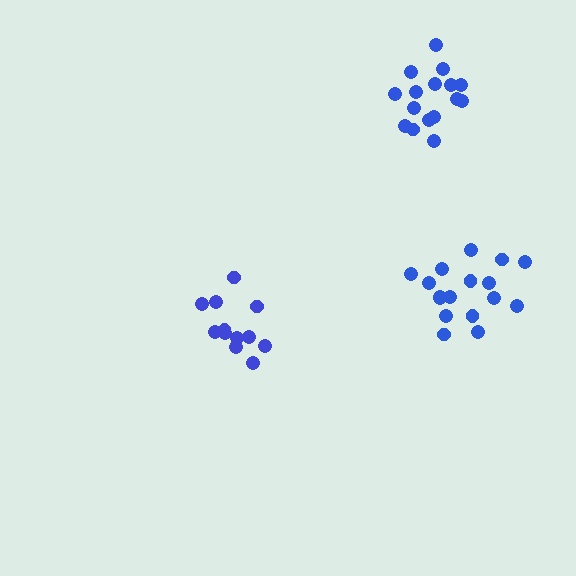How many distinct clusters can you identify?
There are 3 distinct clusters.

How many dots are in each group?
Group 1: 12 dots, Group 2: 17 dots, Group 3: 16 dots (45 total).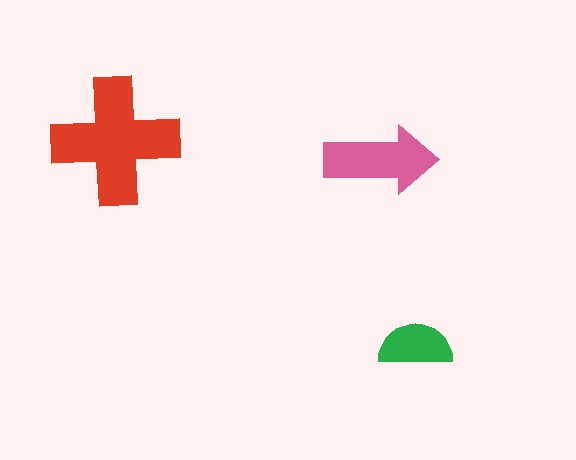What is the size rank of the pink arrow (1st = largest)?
2nd.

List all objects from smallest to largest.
The green semicircle, the pink arrow, the red cross.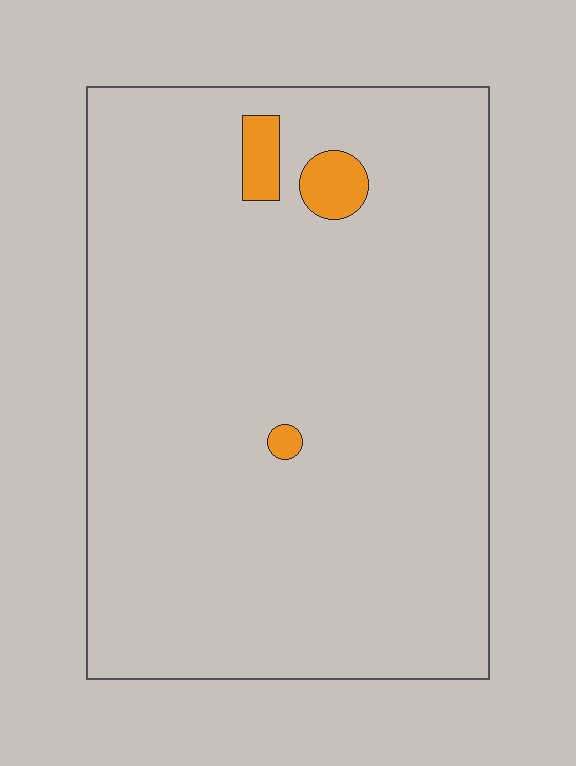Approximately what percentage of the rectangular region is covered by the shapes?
Approximately 5%.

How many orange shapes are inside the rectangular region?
3.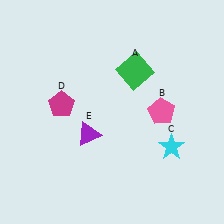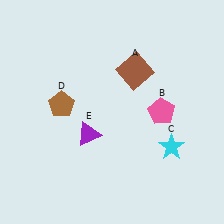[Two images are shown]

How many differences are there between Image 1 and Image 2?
There are 2 differences between the two images.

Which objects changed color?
A changed from green to brown. D changed from magenta to brown.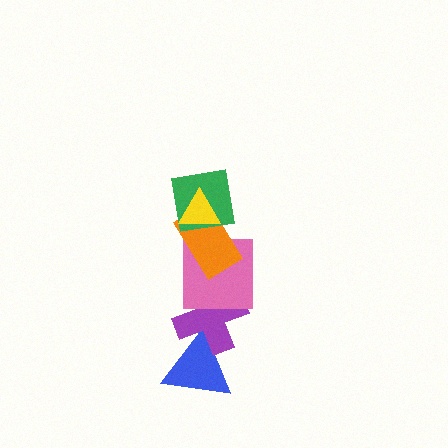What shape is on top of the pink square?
The orange rectangle is on top of the pink square.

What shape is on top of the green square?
The yellow triangle is on top of the green square.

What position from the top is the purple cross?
The purple cross is 5th from the top.